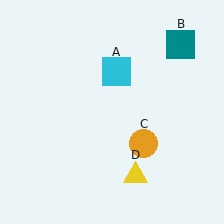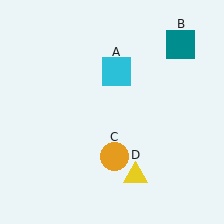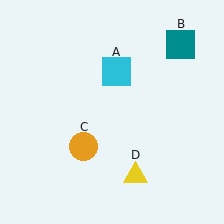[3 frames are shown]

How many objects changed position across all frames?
1 object changed position: orange circle (object C).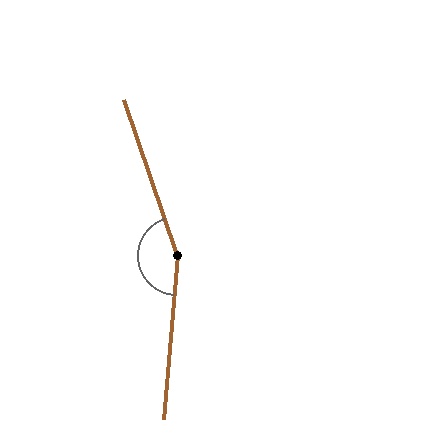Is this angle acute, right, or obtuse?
It is obtuse.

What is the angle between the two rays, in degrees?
Approximately 157 degrees.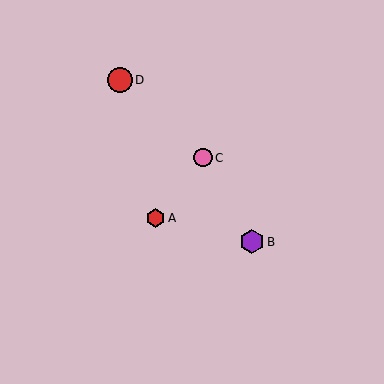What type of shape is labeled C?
Shape C is a pink circle.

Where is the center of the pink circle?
The center of the pink circle is at (203, 158).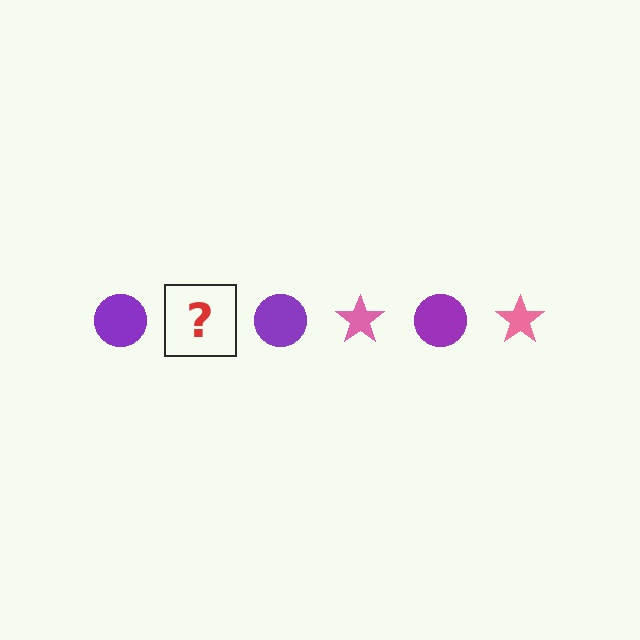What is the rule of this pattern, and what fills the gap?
The rule is that the pattern alternates between purple circle and pink star. The gap should be filled with a pink star.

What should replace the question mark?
The question mark should be replaced with a pink star.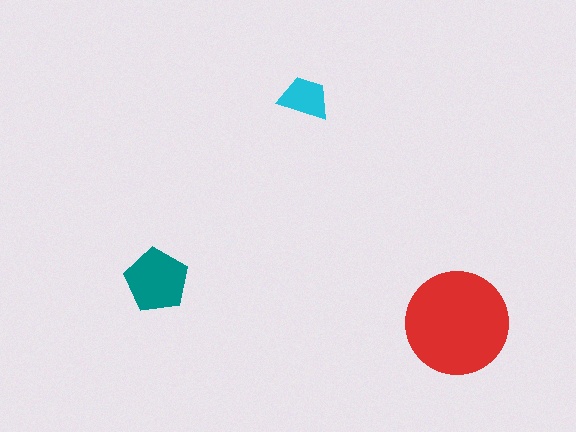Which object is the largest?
The red circle.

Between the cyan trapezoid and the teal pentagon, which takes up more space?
The teal pentagon.